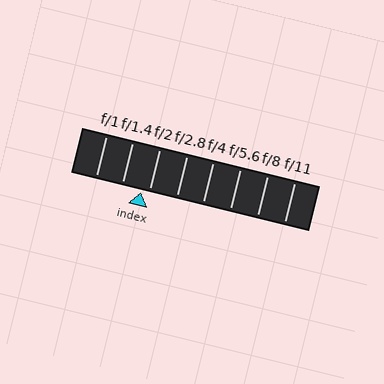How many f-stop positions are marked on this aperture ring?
There are 8 f-stop positions marked.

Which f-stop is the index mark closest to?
The index mark is closest to f/2.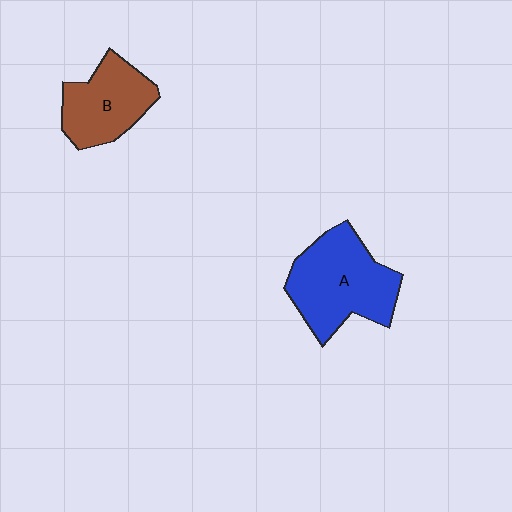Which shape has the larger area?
Shape A (blue).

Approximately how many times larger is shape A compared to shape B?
Approximately 1.4 times.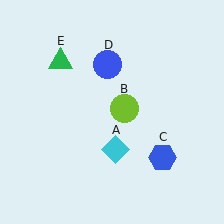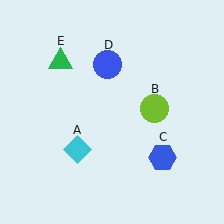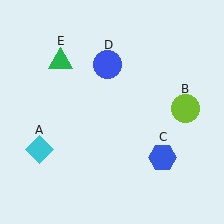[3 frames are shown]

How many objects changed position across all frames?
2 objects changed position: cyan diamond (object A), lime circle (object B).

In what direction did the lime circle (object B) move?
The lime circle (object B) moved right.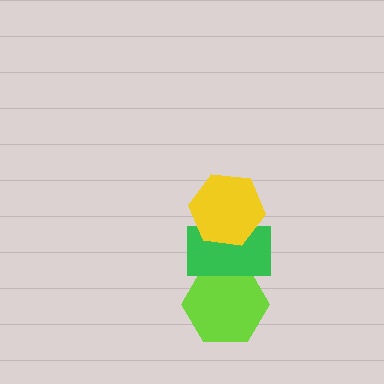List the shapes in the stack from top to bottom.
From top to bottom: the yellow hexagon, the green rectangle, the lime hexagon.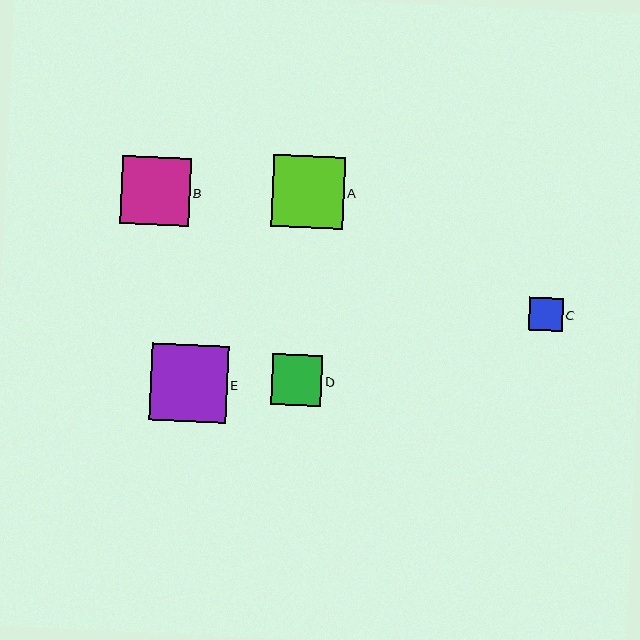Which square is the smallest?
Square C is the smallest with a size of approximately 33 pixels.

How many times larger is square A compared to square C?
Square A is approximately 2.2 times the size of square C.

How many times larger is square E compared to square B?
Square E is approximately 1.1 times the size of square B.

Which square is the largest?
Square E is the largest with a size of approximately 76 pixels.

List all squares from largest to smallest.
From largest to smallest: E, A, B, D, C.